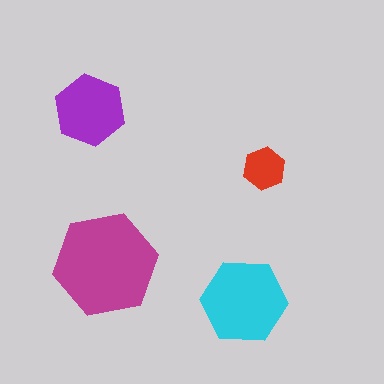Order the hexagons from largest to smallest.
the magenta one, the cyan one, the purple one, the red one.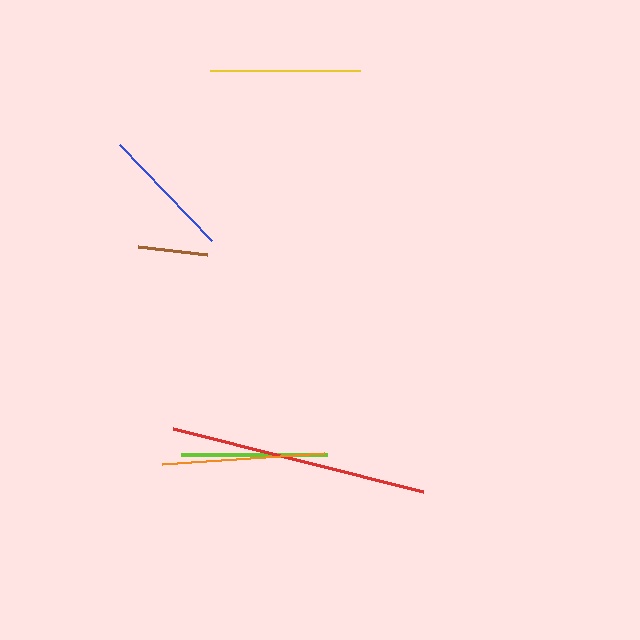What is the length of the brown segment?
The brown segment is approximately 70 pixels long.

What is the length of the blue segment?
The blue segment is approximately 133 pixels long.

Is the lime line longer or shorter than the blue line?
The lime line is longer than the blue line.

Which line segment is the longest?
The red line is the longest at approximately 258 pixels.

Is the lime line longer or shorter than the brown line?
The lime line is longer than the brown line.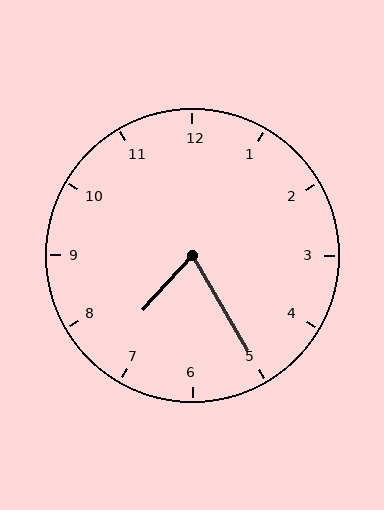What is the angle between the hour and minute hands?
Approximately 72 degrees.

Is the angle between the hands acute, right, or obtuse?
It is acute.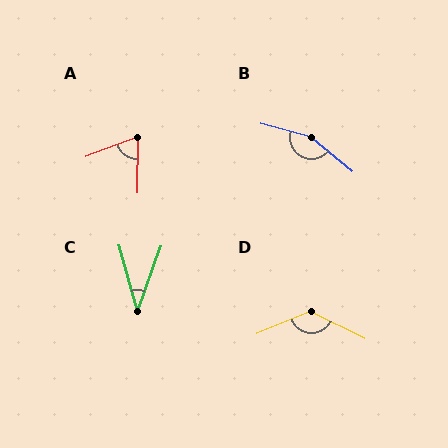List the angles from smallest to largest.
C (35°), A (69°), D (131°), B (155°).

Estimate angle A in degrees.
Approximately 69 degrees.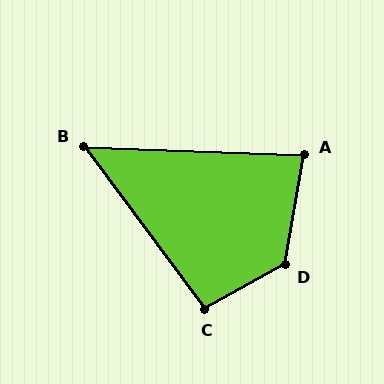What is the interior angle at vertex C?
Approximately 97 degrees (obtuse).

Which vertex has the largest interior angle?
D, at approximately 129 degrees.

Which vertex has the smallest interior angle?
B, at approximately 51 degrees.